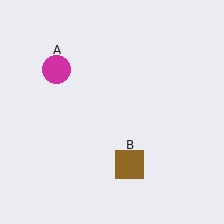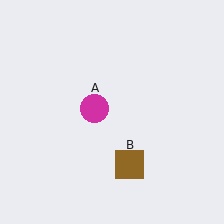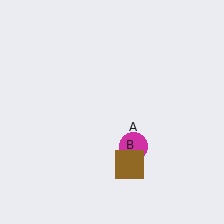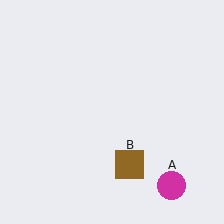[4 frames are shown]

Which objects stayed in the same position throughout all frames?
Brown square (object B) remained stationary.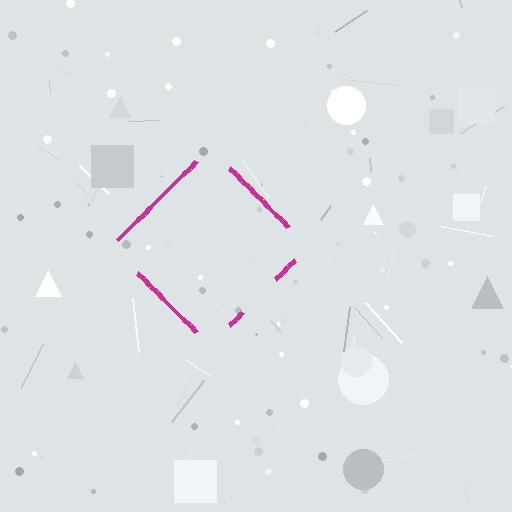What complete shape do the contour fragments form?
The contour fragments form a diamond.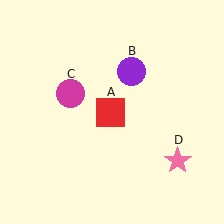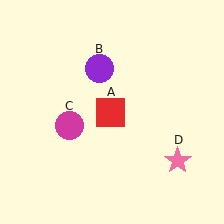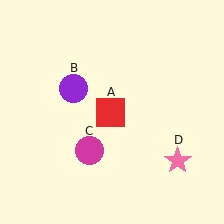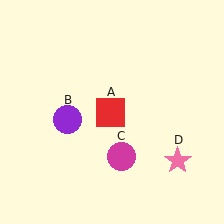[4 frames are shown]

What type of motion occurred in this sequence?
The purple circle (object B), magenta circle (object C) rotated counterclockwise around the center of the scene.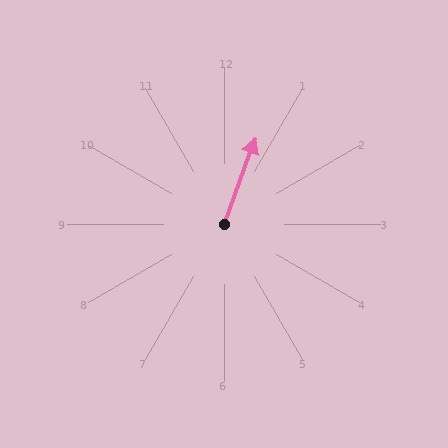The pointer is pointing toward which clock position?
Roughly 1 o'clock.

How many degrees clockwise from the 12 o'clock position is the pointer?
Approximately 20 degrees.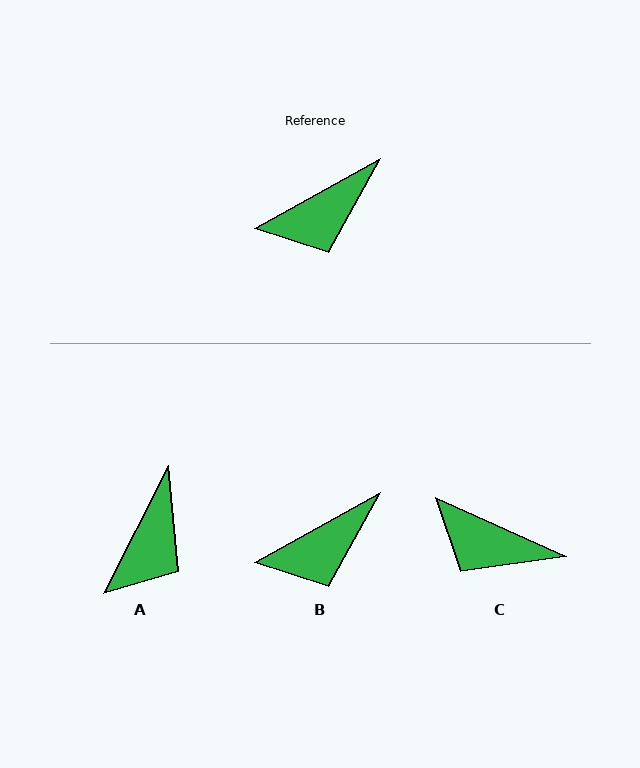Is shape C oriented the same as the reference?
No, it is off by about 53 degrees.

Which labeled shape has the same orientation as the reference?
B.